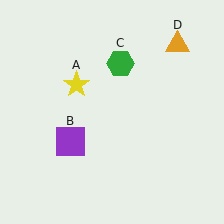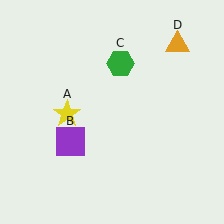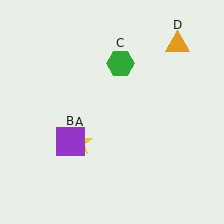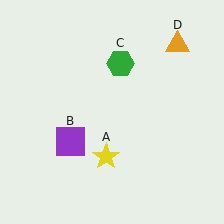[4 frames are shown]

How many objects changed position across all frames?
1 object changed position: yellow star (object A).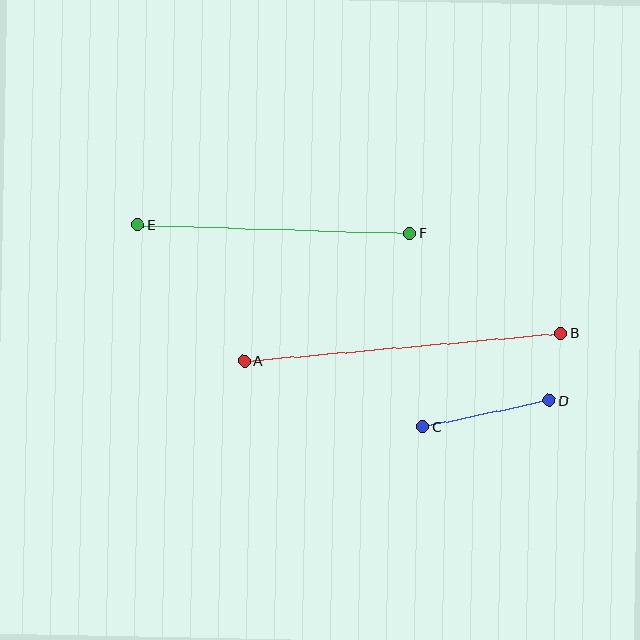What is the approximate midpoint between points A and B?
The midpoint is at approximately (402, 347) pixels.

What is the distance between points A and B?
The distance is approximately 317 pixels.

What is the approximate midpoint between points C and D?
The midpoint is at approximately (486, 413) pixels.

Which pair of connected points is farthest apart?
Points A and B are farthest apart.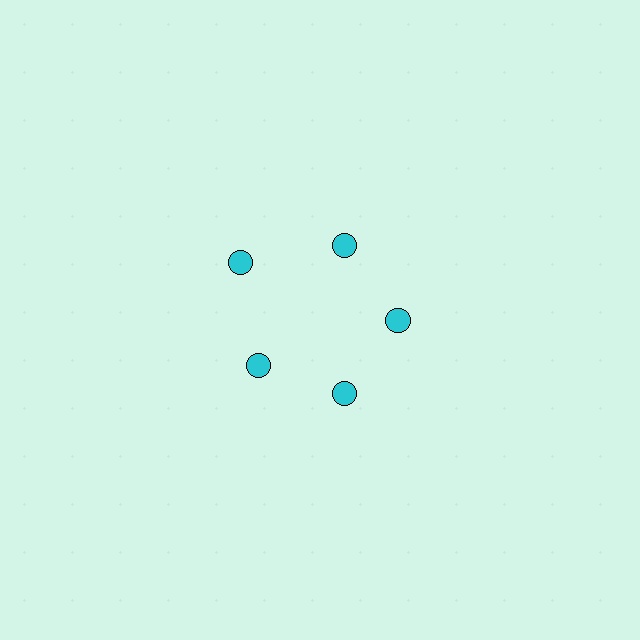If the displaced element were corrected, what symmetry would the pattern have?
It would have 5-fold rotational symmetry — the pattern would map onto itself every 72 degrees.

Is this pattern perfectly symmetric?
No. The 5 cyan circles are arranged in a ring, but one element near the 10 o'clock position is pushed outward from the center, breaking the 5-fold rotational symmetry.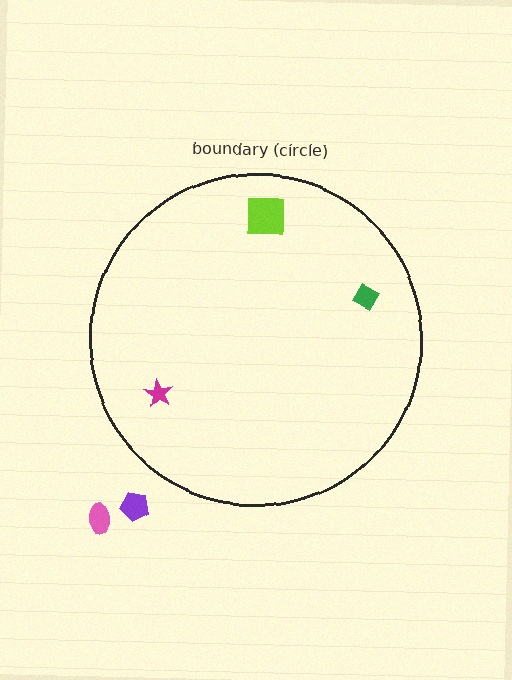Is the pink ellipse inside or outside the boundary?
Outside.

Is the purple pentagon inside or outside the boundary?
Outside.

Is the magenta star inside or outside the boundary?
Inside.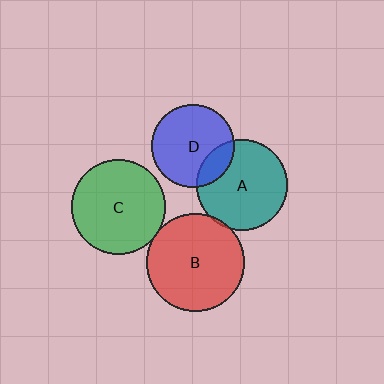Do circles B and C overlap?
Yes.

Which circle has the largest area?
Circle B (red).